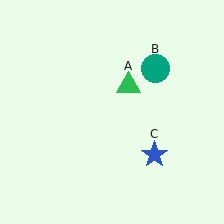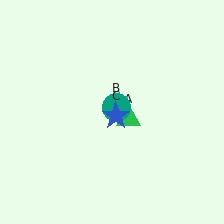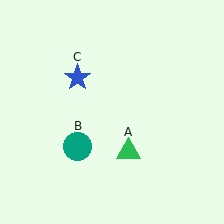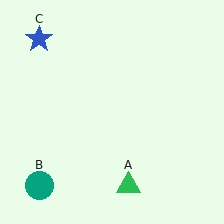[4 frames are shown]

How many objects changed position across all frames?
3 objects changed position: green triangle (object A), teal circle (object B), blue star (object C).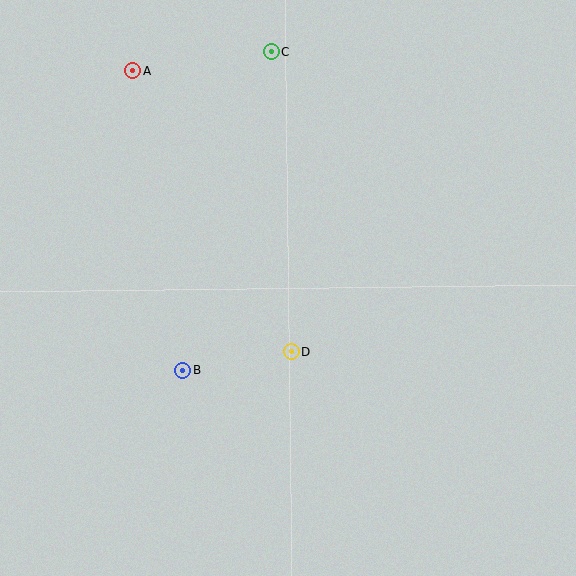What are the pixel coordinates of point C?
Point C is at (272, 52).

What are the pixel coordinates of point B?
Point B is at (183, 371).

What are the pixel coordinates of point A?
Point A is at (133, 71).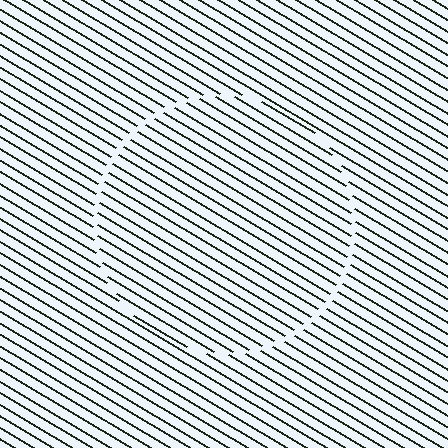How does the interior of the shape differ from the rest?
The interior of the shape contains the same grating, shifted by half a period — the contour is defined by the phase discontinuity where line-ends from the inner and outer gratings abut.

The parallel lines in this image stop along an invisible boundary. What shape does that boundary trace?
An illusory circle. The interior of the shape contains the same grating, shifted by half a period — the contour is defined by the phase discontinuity where line-ends from the inner and outer gratings abut.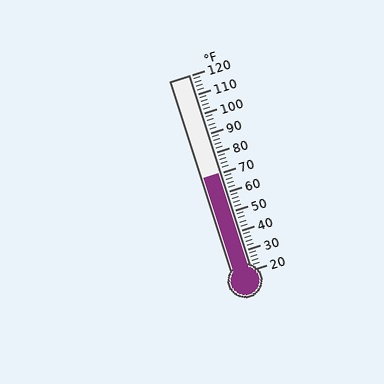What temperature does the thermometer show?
The thermometer shows approximately 70°F.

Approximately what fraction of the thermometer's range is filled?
The thermometer is filled to approximately 50% of its range.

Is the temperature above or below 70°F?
The temperature is at 70°F.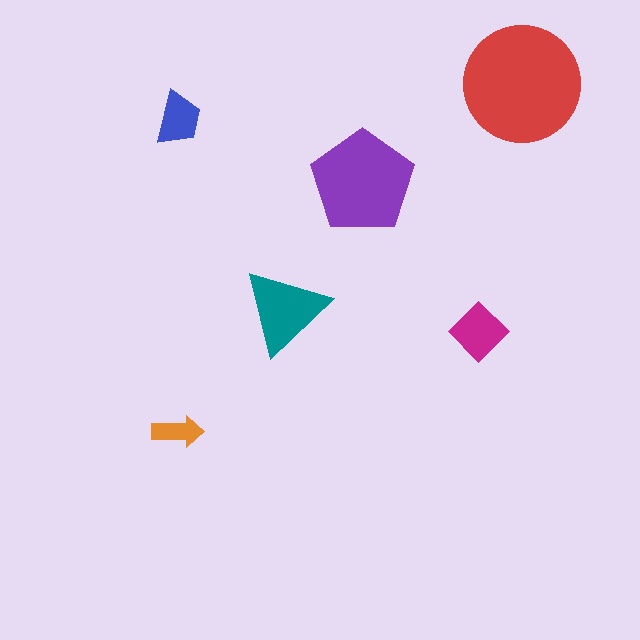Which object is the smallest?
The orange arrow.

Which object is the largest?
The red circle.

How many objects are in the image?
There are 6 objects in the image.